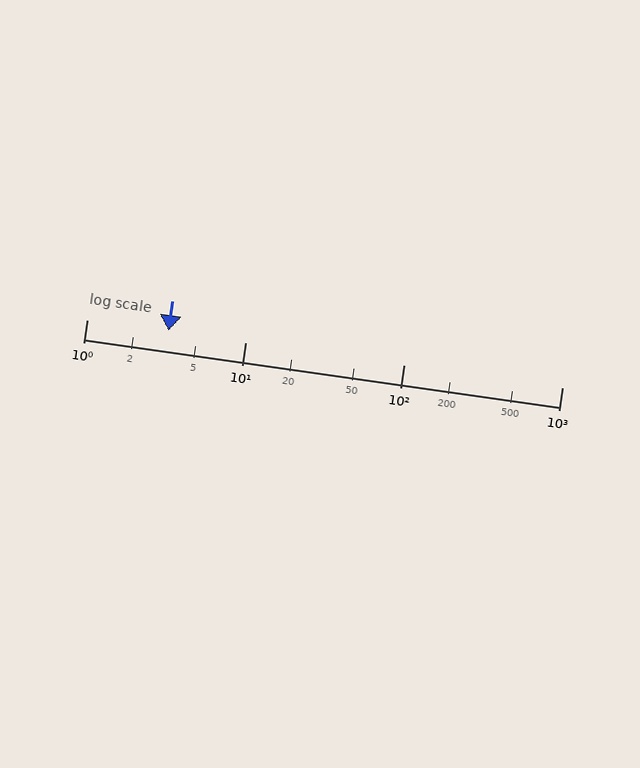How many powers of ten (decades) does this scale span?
The scale spans 3 decades, from 1 to 1000.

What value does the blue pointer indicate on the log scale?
The pointer indicates approximately 3.3.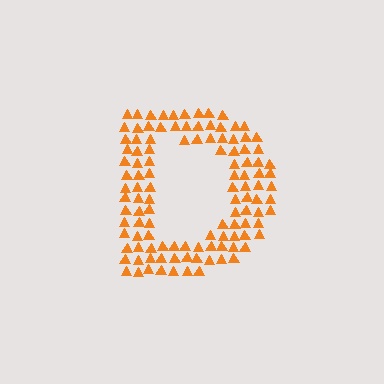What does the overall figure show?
The overall figure shows the letter D.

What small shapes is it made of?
It is made of small triangles.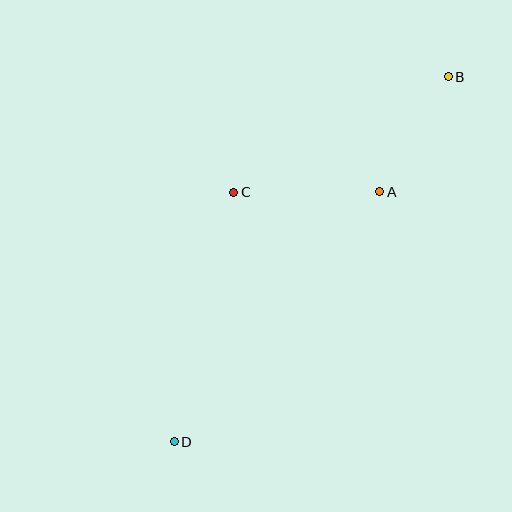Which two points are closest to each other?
Points A and B are closest to each other.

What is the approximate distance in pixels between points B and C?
The distance between B and C is approximately 244 pixels.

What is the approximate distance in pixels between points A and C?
The distance between A and C is approximately 146 pixels.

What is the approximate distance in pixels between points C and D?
The distance between C and D is approximately 257 pixels.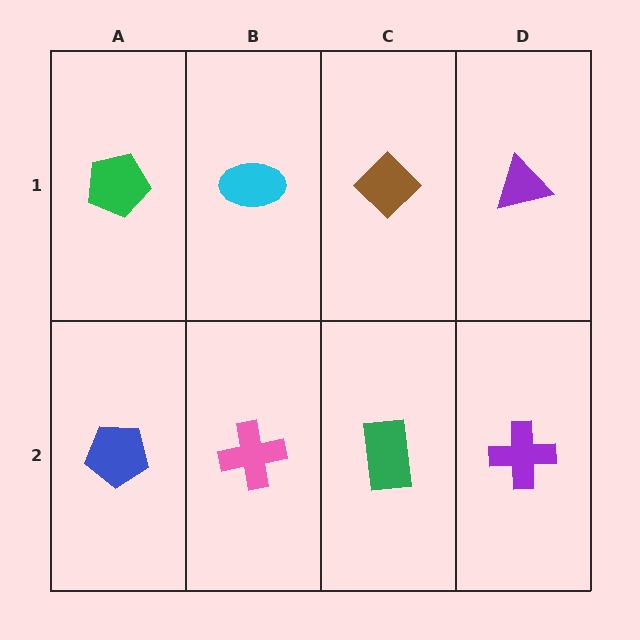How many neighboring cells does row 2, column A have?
2.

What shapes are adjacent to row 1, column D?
A purple cross (row 2, column D), a brown diamond (row 1, column C).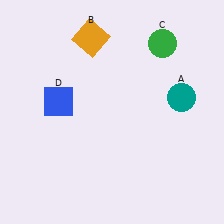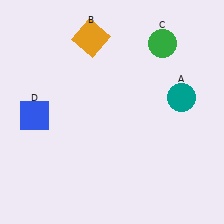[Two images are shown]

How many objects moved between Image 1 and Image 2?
1 object moved between the two images.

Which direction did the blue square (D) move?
The blue square (D) moved left.